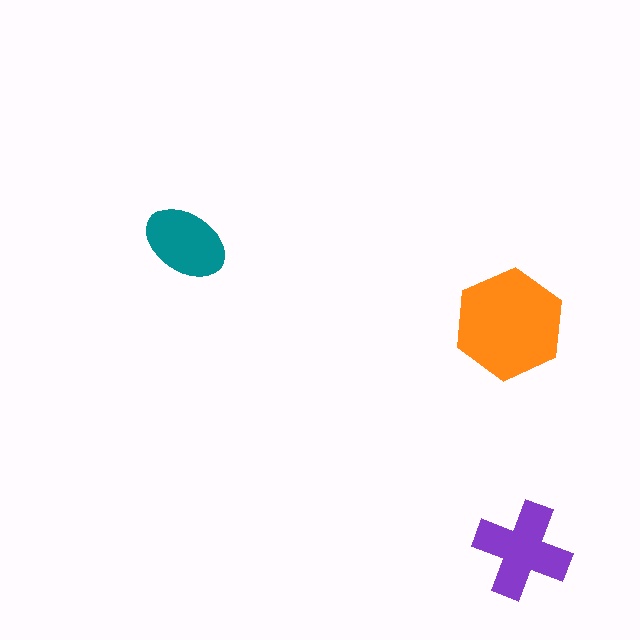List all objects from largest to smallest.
The orange hexagon, the purple cross, the teal ellipse.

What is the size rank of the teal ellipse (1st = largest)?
3rd.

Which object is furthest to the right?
The purple cross is rightmost.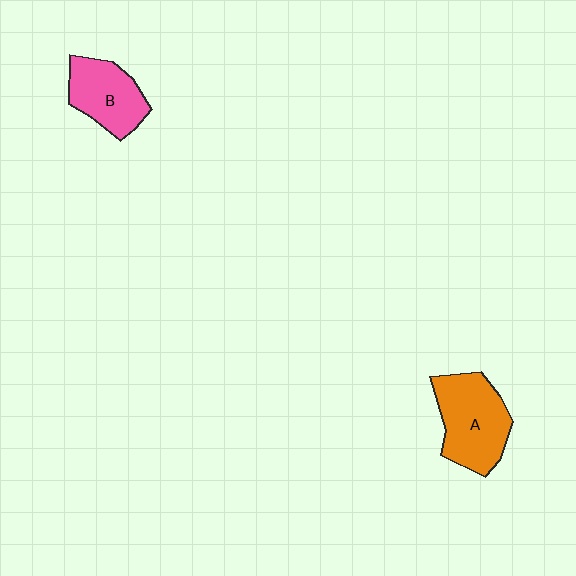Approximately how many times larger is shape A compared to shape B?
Approximately 1.3 times.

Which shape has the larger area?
Shape A (orange).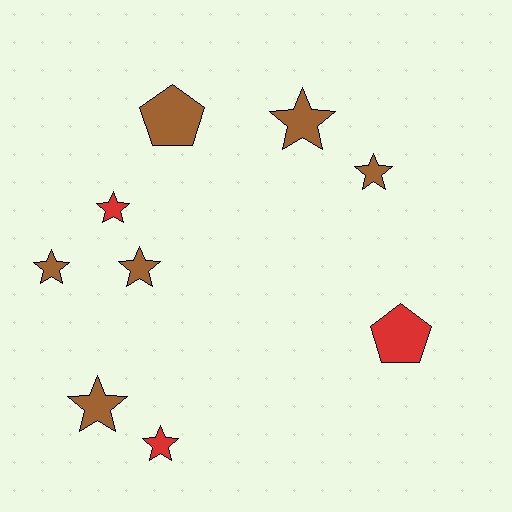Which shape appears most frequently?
Star, with 7 objects.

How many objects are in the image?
There are 9 objects.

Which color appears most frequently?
Brown, with 6 objects.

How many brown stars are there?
There are 5 brown stars.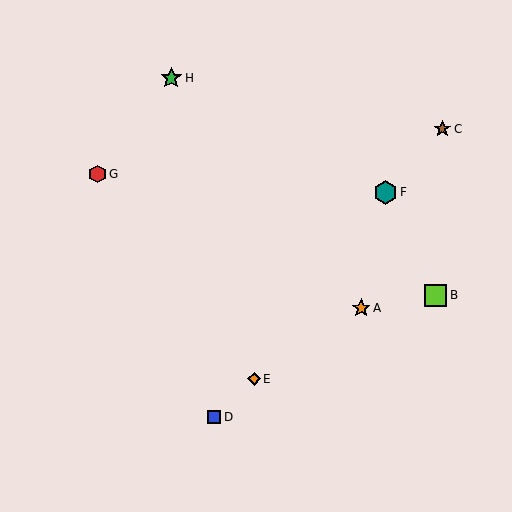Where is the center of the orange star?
The center of the orange star is at (361, 308).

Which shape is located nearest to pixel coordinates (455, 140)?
The brown star (labeled C) at (442, 129) is nearest to that location.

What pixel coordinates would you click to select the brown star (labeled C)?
Click at (442, 129) to select the brown star C.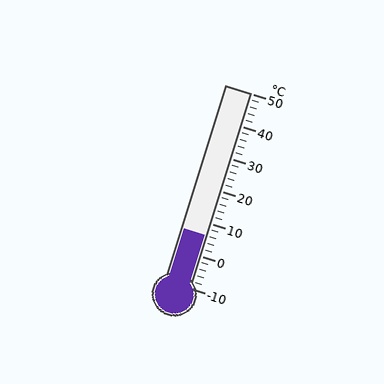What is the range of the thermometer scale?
The thermometer scale ranges from -10°C to 50°C.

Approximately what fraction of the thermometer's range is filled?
The thermometer is filled to approximately 25% of its range.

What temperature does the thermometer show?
The thermometer shows approximately 6°C.